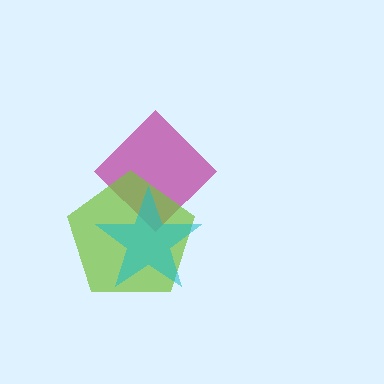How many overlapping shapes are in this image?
There are 3 overlapping shapes in the image.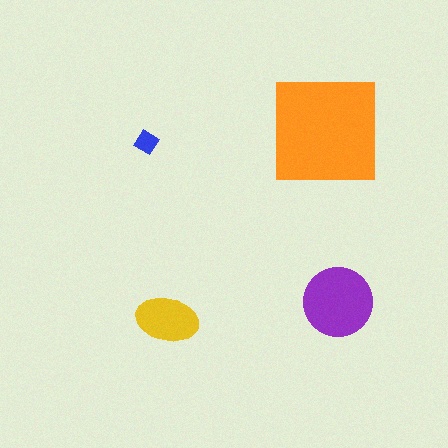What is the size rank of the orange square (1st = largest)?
1st.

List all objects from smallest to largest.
The blue diamond, the yellow ellipse, the purple circle, the orange square.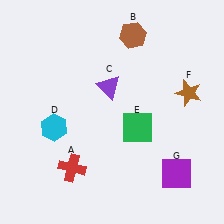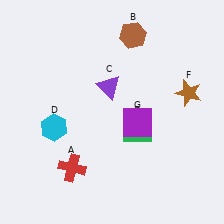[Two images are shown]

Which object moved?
The purple square (G) moved up.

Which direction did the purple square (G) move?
The purple square (G) moved up.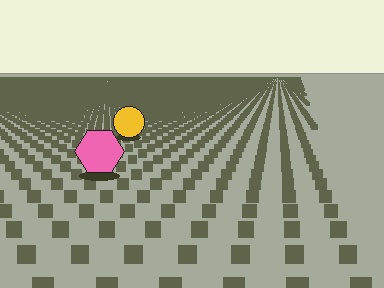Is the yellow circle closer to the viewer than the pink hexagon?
No. The pink hexagon is closer — you can tell from the texture gradient: the ground texture is coarser near it.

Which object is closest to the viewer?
The pink hexagon is closest. The texture marks near it are larger and more spread out.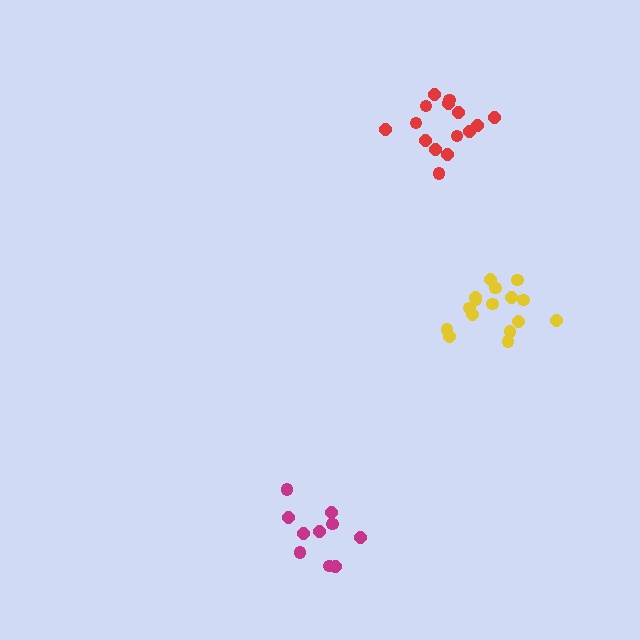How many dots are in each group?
Group 1: 15 dots, Group 2: 10 dots, Group 3: 16 dots (41 total).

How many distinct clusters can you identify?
There are 3 distinct clusters.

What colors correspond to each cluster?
The clusters are colored: red, magenta, yellow.